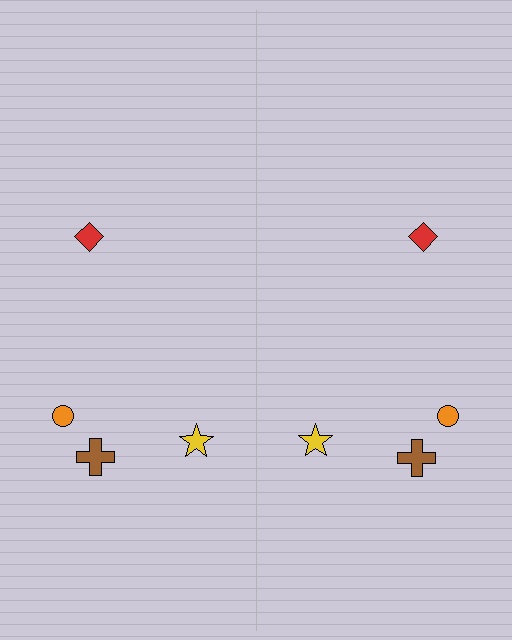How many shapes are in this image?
There are 8 shapes in this image.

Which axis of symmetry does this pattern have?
The pattern has a vertical axis of symmetry running through the center of the image.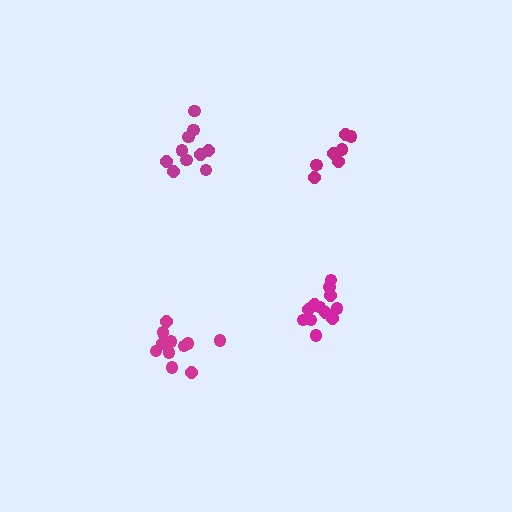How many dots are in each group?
Group 1: 11 dots, Group 2: 10 dots, Group 3: 12 dots, Group 4: 7 dots (40 total).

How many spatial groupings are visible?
There are 4 spatial groupings.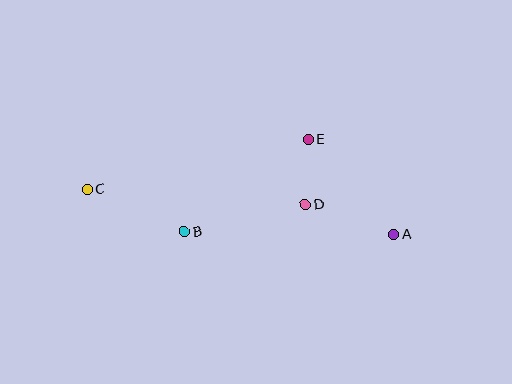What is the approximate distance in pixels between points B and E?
The distance between B and E is approximately 155 pixels.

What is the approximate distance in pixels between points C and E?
The distance between C and E is approximately 227 pixels.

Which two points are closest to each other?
Points D and E are closest to each other.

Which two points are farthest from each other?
Points A and C are farthest from each other.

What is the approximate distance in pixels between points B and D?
The distance between B and D is approximately 124 pixels.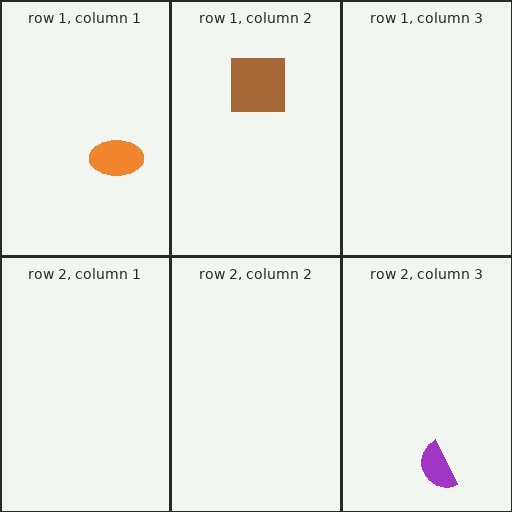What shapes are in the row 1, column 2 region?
The brown square.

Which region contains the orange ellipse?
The row 1, column 1 region.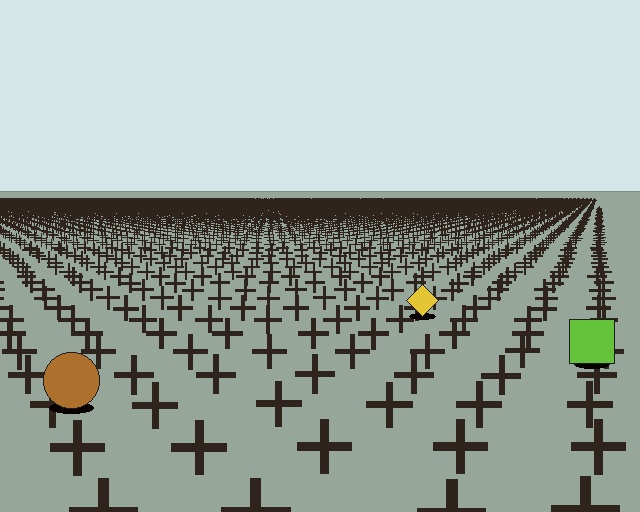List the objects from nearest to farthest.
From nearest to farthest: the brown circle, the lime square, the yellow diamond.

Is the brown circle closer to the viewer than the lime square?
Yes. The brown circle is closer — you can tell from the texture gradient: the ground texture is coarser near it.